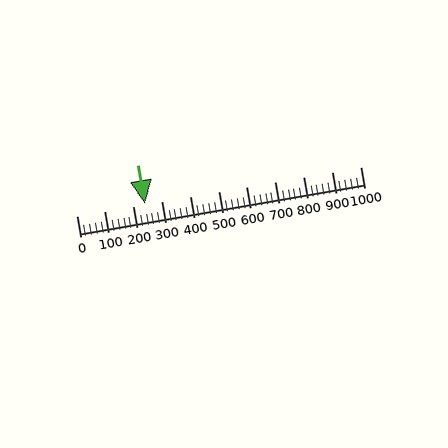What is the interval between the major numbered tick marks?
The major tick marks are spaced 100 units apart.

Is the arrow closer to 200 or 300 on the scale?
The arrow is closer to 200.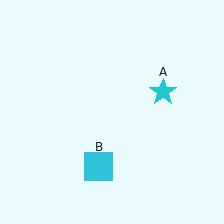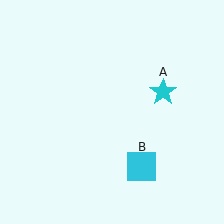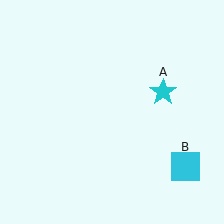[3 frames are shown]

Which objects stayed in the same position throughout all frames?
Cyan star (object A) remained stationary.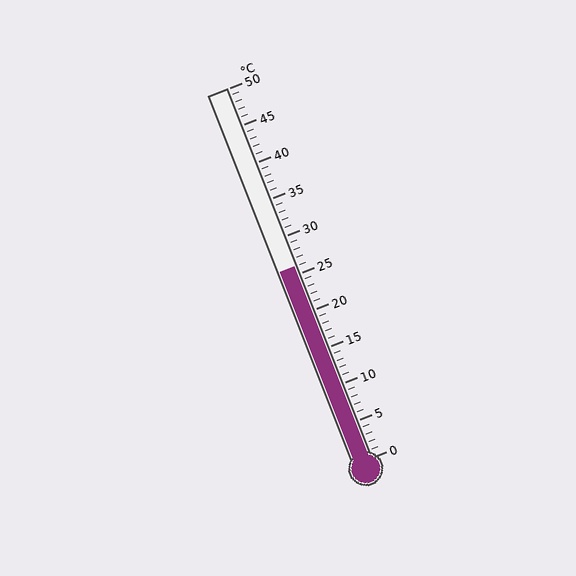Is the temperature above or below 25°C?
The temperature is above 25°C.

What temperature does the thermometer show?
The thermometer shows approximately 26°C.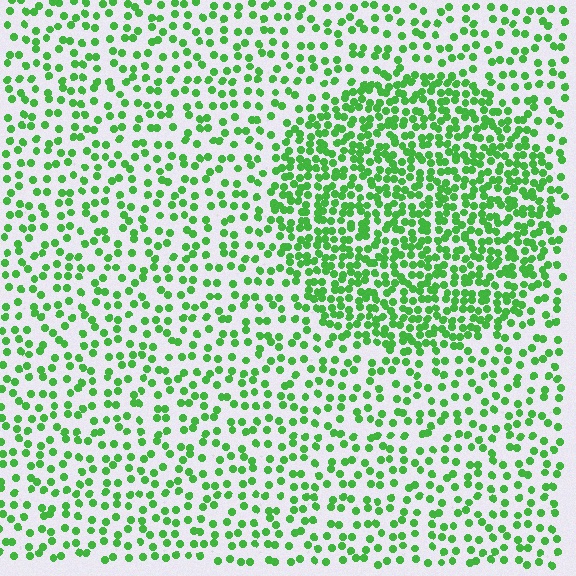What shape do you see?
I see a circle.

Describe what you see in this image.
The image contains small green elements arranged at two different densities. A circle-shaped region is visible where the elements are more densely packed than the surrounding area.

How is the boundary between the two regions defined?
The boundary is defined by a change in element density (approximately 2.1x ratio). All elements are the same color, size, and shape.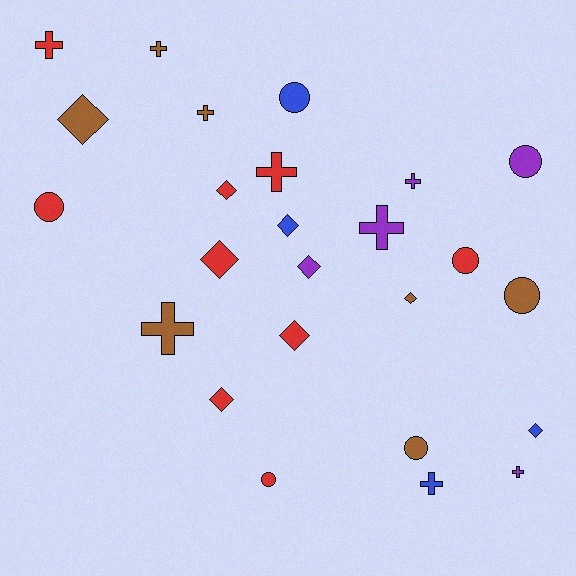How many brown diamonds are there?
There are 2 brown diamonds.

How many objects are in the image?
There are 25 objects.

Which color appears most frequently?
Red, with 9 objects.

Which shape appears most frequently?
Diamond, with 9 objects.